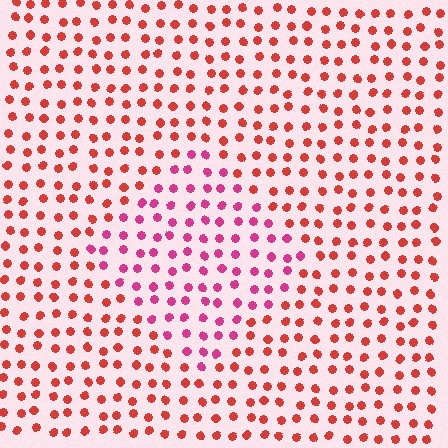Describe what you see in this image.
The image is filled with small red elements in a uniform arrangement. A diamond-shaped region is visible where the elements are tinted to a slightly different hue, forming a subtle color boundary.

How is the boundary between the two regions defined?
The boundary is defined purely by a slight shift in hue (about 35 degrees). Spacing, size, and orientation are identical on both sides.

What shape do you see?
I see a diamond.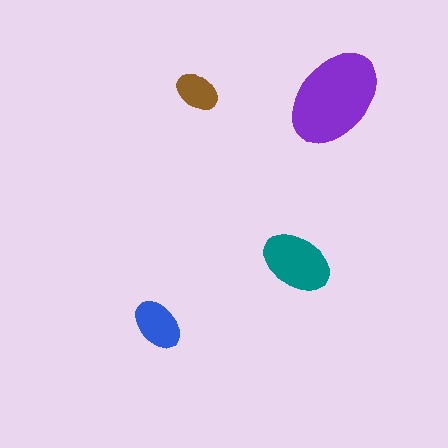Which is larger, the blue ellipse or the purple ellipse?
The purple one.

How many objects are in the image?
There are 4 objects in the image.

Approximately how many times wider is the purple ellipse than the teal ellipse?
About 1.5 times wider.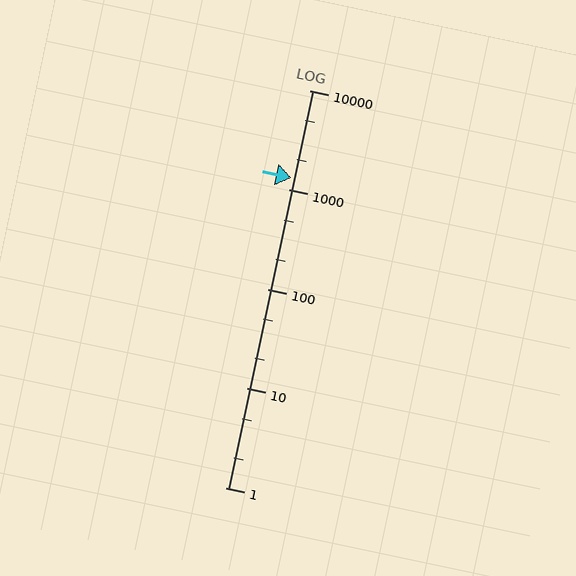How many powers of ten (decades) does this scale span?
The scale spans 4 decades, from 1 to 10000.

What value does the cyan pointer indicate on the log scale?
The pointer indicates approximately 1300.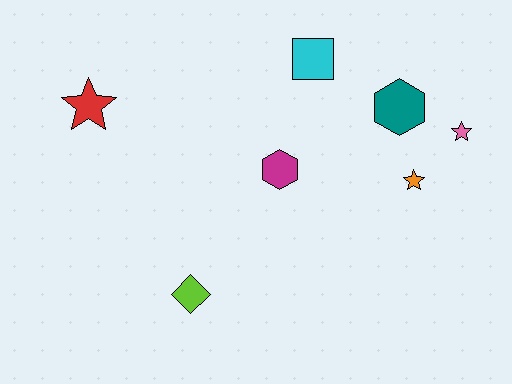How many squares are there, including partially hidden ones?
There is 1 square.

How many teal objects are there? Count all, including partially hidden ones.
There is 1 teal object.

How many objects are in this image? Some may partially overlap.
There are 7 objects.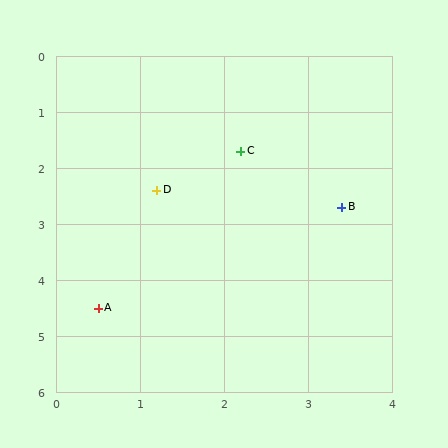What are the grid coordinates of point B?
Point B is at approximately (3.4, 2.7).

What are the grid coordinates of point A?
Point A is at approximately (0.5, 4.5).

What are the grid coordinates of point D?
Point D is at approximately (1.2, 2.4).